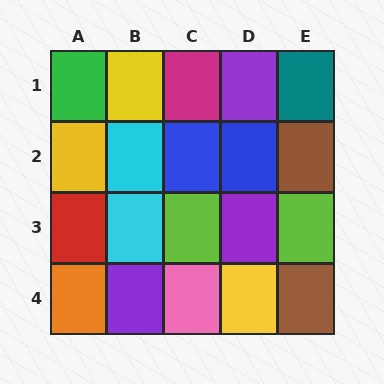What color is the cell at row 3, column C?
Lime.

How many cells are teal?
1 cell is teal.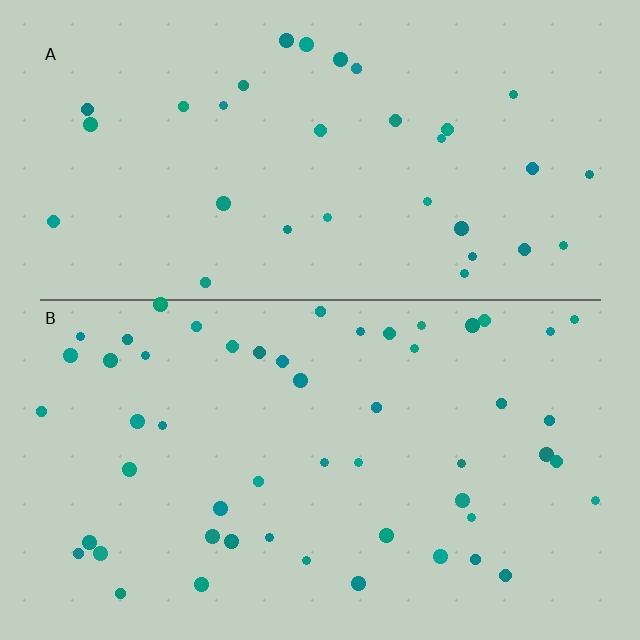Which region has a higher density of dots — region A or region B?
B (the bottom).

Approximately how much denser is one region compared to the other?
Approximately 1.6× — region B over region A.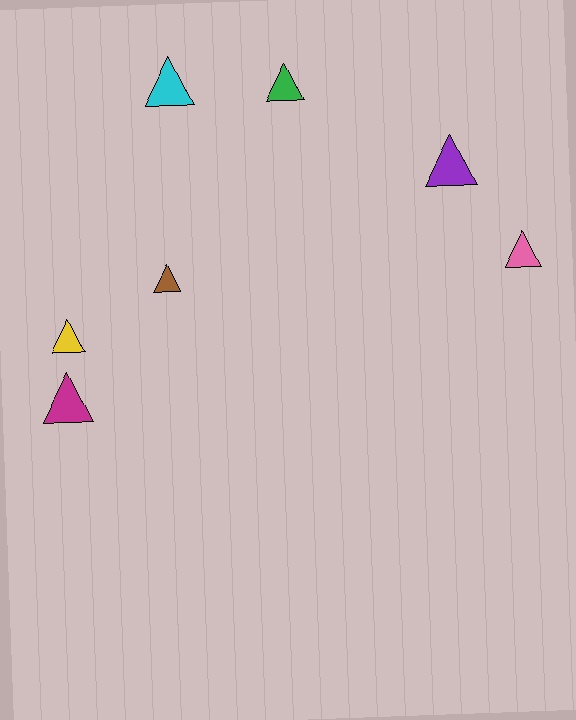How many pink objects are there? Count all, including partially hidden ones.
There is 1 pink object.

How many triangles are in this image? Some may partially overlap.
There are 7 triangles.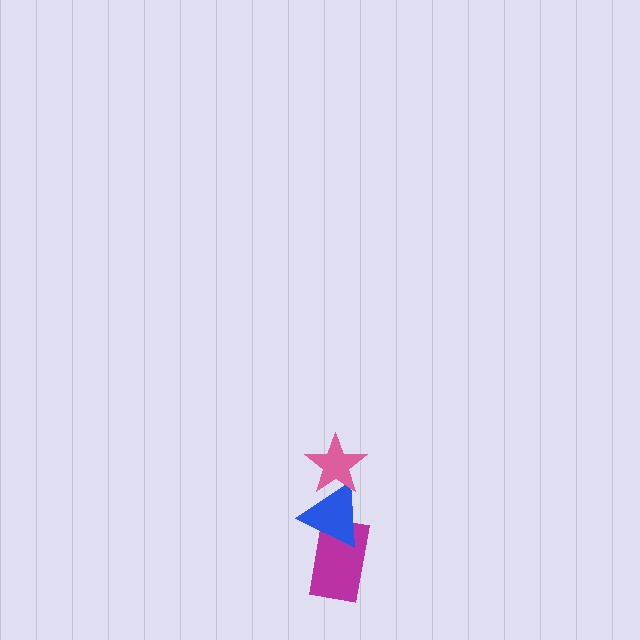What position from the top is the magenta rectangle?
The magenta rectangle is 3rd from the top.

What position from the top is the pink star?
The pink star is 1st from the top.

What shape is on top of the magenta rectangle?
The blue triangle is on top of the magenta rectangle.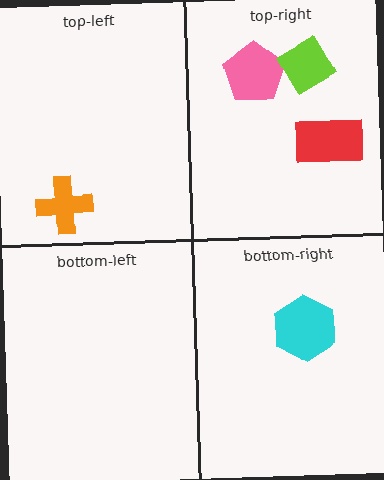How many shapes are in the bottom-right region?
1.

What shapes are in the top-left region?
The orange cross.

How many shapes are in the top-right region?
3.